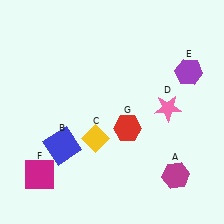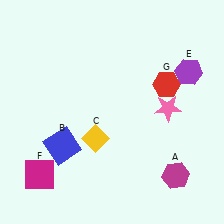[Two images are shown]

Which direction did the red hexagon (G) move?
The red hexagon (G) moved up.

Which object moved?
The red hexagon (G) moved up.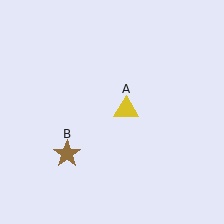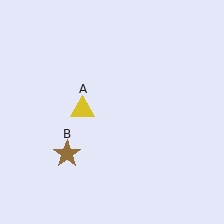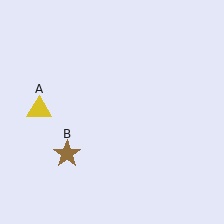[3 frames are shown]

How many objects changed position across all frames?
1 object changed position: yellow triangle (object A).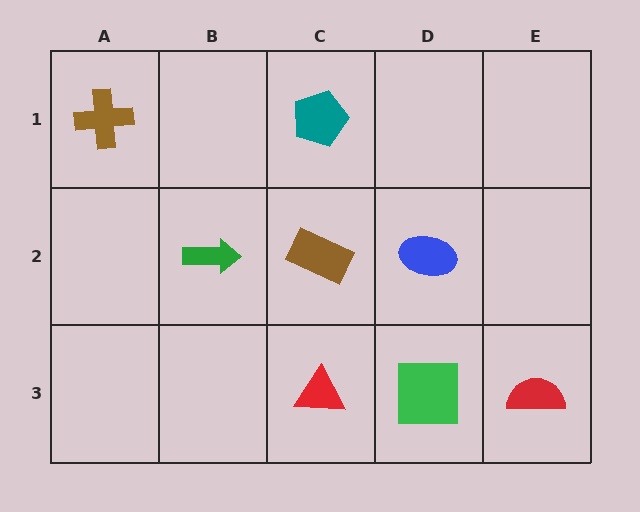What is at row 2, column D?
A blue ellipse.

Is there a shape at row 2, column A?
No, that cell is empty.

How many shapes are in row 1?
2 shapes.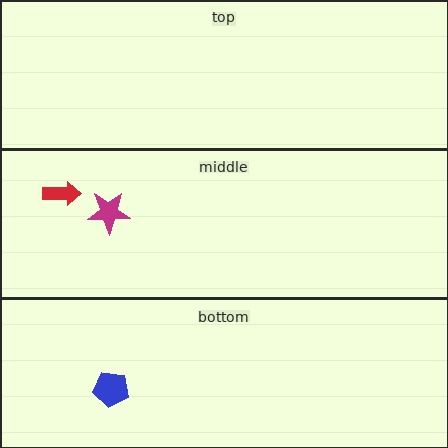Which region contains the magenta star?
The middle region.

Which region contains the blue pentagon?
The bottom region.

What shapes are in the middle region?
The red arrow, the magenta star.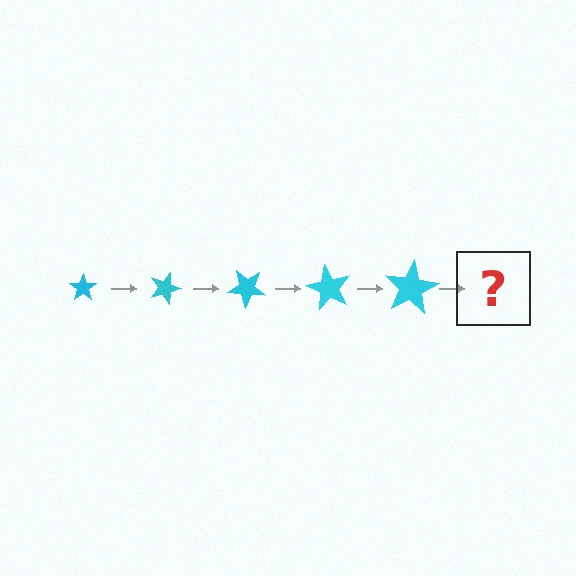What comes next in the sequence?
The next element should be a star, larger than the previous one and rotated 100 degrees from the start.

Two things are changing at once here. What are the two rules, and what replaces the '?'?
The two rules are that the star grows larger each step and it rotates 20 degrees each step. The '?' should be a star, larger than the previous one and rotated 100 degrees from the start.